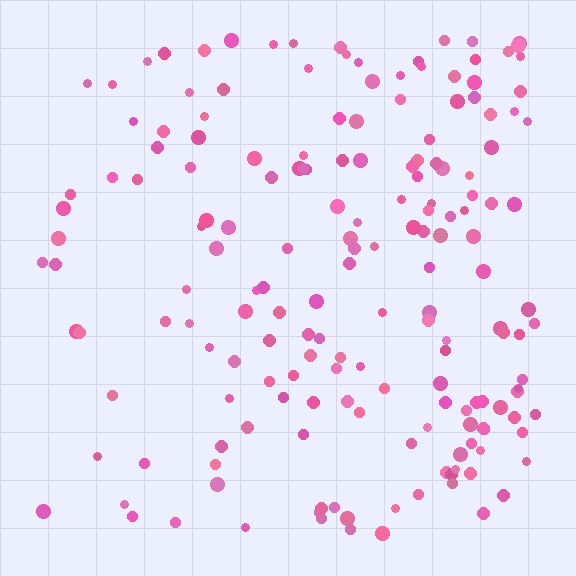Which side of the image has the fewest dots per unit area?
The left.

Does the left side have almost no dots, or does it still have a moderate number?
Still a moderate number, just noticeably fewer than the right.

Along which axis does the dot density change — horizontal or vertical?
Horizontal.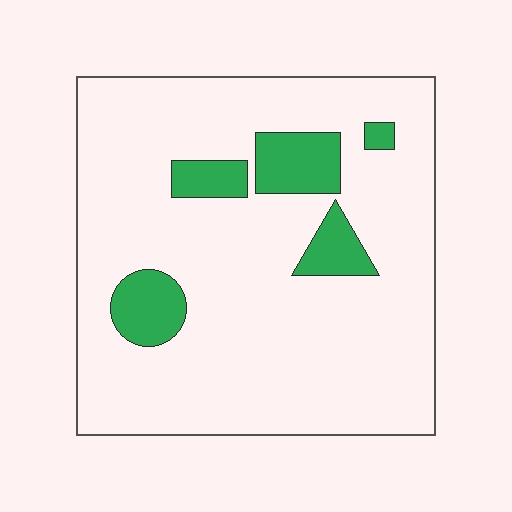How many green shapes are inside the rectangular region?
5.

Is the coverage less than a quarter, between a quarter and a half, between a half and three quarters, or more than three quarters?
Less than a quarter.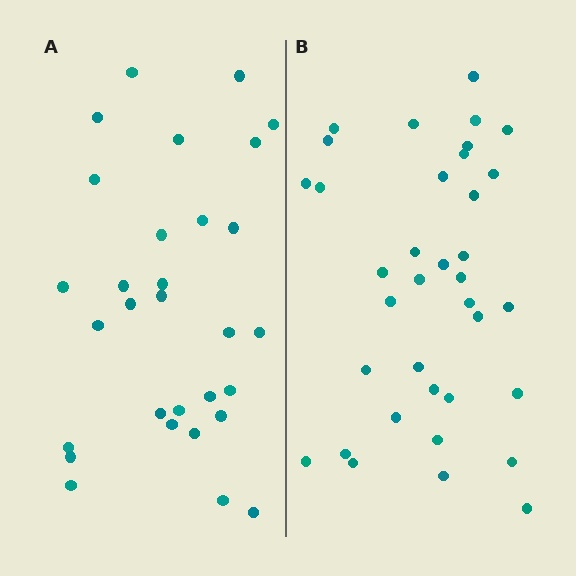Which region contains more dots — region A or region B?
Region B (the right region) has more dots.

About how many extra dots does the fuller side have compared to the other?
Region B has about 6 more dots than region A.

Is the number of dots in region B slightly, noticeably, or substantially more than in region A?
Region B has only slightly more — the two regions are fairly close. The ratio is roughly 1.2 to 1.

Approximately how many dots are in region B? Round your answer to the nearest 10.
About 40 dots. (The exact count is 36, which rounds to 40.)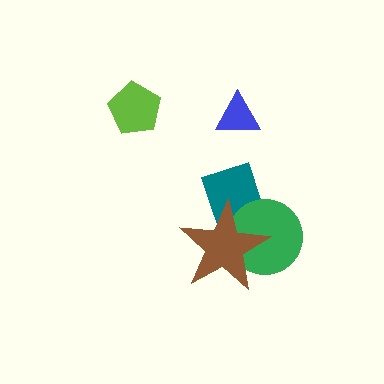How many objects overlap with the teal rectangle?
2 objects overlap with the teal rectangle.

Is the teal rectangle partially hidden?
Yes, it is partially covered by another shape.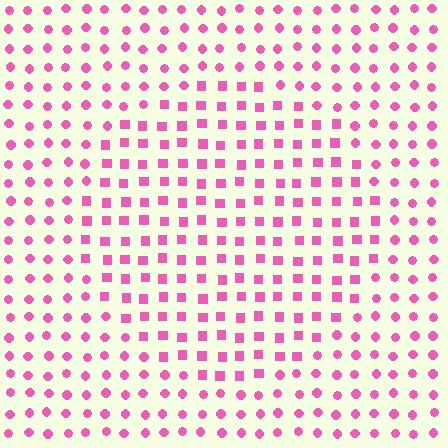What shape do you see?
I see a circle.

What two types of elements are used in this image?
The image uses squares inside the circle region and circles outside it.